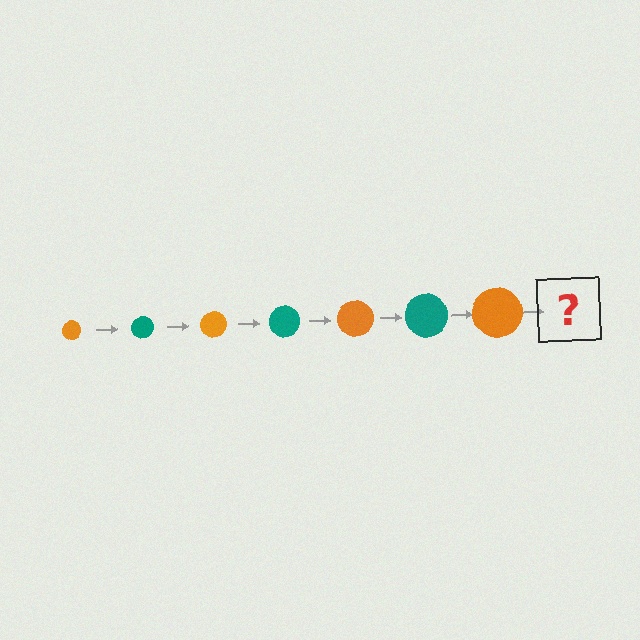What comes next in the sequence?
The next element should be a teal circle, larger than the previous one.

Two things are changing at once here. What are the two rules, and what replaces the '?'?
The two rules are that the circle grows larger each step and the color cycles through orange and teal. The '?' should be a teal circle, larger than the previous one.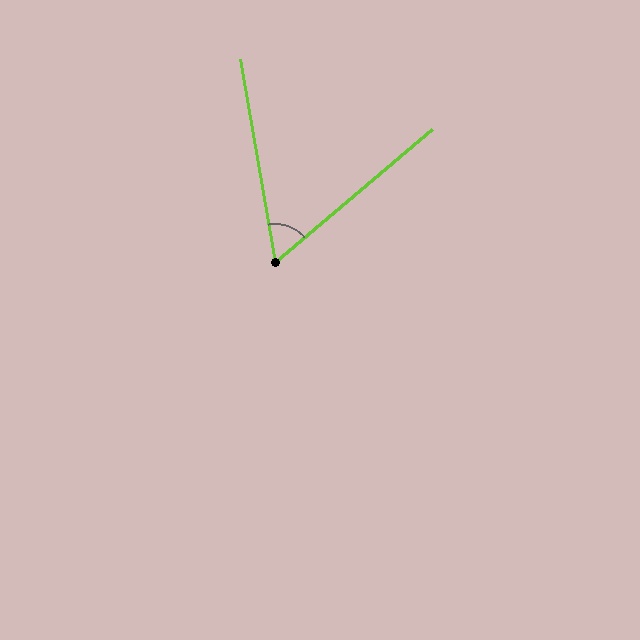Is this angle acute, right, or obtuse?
It is acute.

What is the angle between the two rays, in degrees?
Approximately 59 degrees.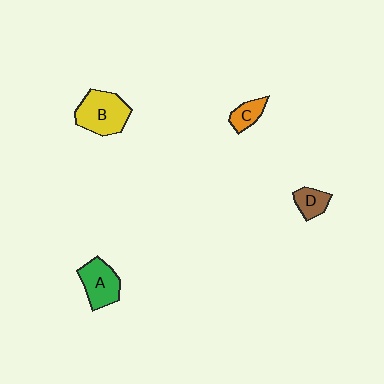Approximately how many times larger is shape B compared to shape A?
Approximately 1.3 times.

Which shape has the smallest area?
Shape C (orange).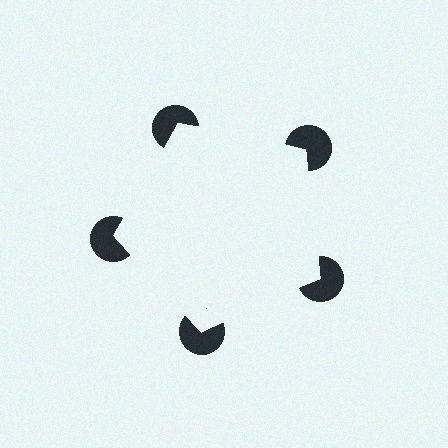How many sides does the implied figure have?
5 sides.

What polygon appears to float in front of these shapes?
An illusory pentagon — its edges are inferred from the aligned wedge cuts in the pac-man discs, not physically drawn.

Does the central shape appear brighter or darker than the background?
It typically appears slightly brighter than the background, even though no actual brightness change is drawn.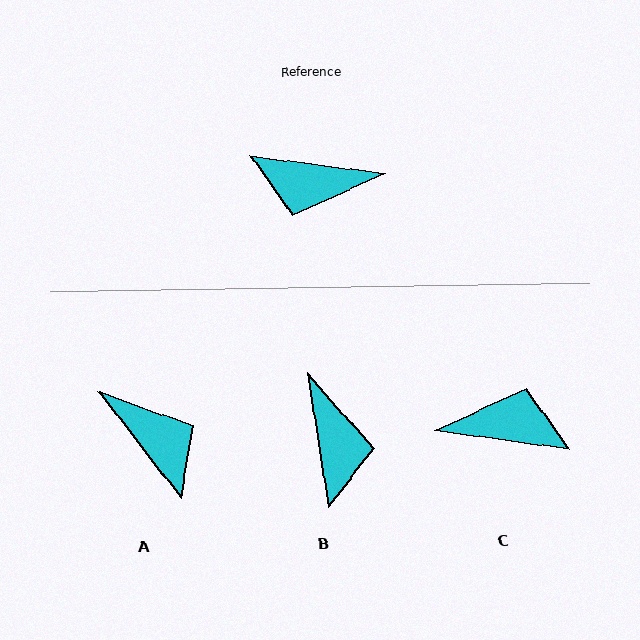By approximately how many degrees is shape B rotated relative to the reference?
Approximately 107 degrees counter-clockwise.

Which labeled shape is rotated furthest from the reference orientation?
C, about 180 degrees away.